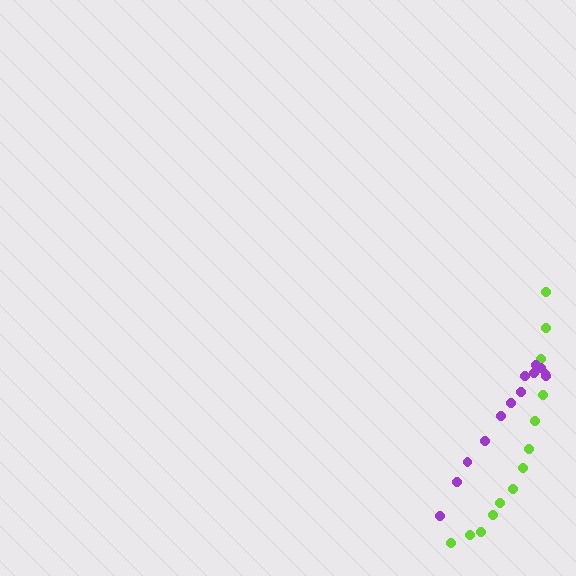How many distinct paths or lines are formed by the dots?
There are 2 distinct paths.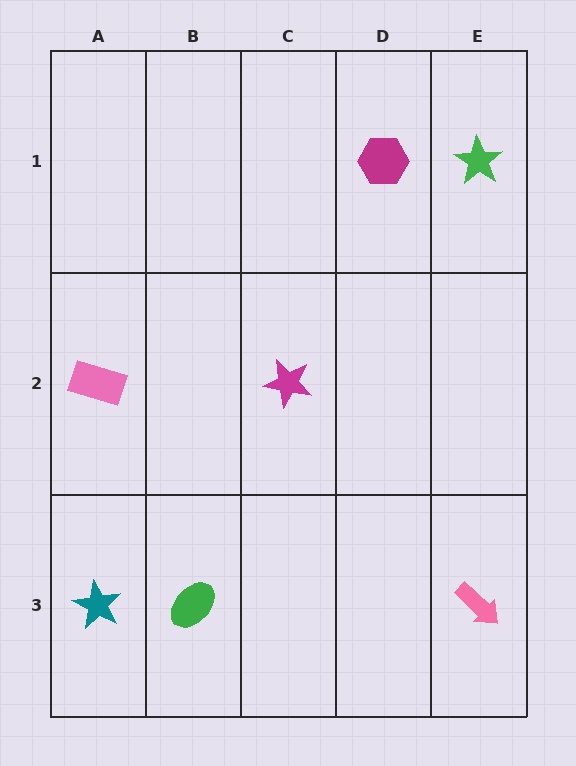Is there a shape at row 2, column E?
No, that cell is empty.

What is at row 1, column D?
A magenta hexagon.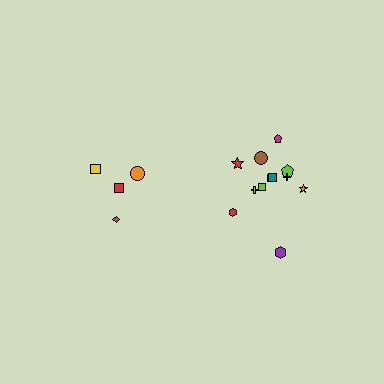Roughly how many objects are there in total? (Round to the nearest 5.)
Roughly 15 objects in total.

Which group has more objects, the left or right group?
The right group.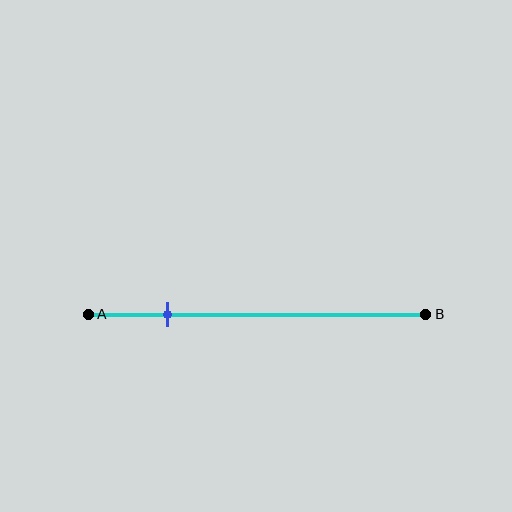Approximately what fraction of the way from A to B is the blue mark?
The blue mark is approximately 25% of the way from A to B.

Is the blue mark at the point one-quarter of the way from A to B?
Yes, the mark is approximately at the one-quarter point.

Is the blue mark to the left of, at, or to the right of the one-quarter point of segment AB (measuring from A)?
The blue mark is approximately at the one-quarter point of segment AB.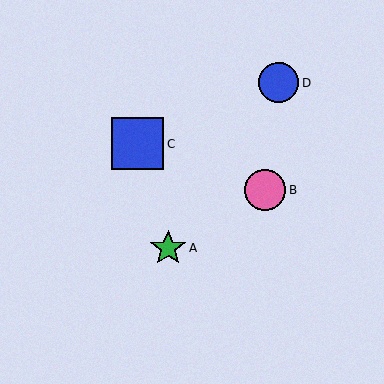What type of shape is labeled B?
Shape B is a pink circle.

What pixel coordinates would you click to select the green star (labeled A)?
Click at (168, 248) to select the green star A.